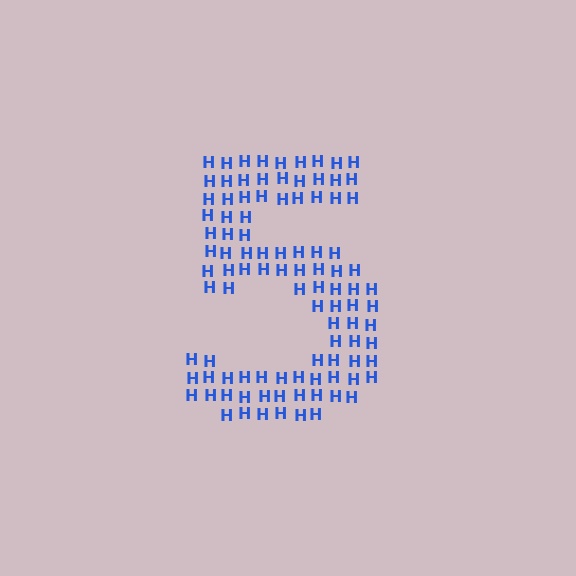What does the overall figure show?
The overall figure shows the digit 5.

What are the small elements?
The small elements are letter H's.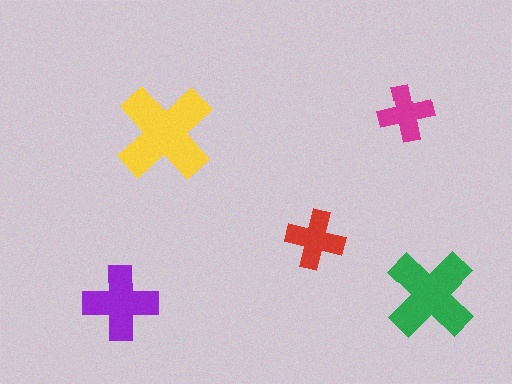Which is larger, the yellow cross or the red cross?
The yellow one.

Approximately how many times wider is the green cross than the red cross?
About 1.5 times wider.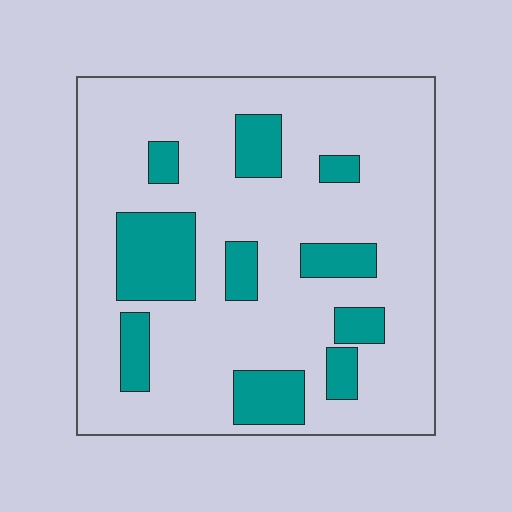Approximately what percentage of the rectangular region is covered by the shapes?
Approximately 20%.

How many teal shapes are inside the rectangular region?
10.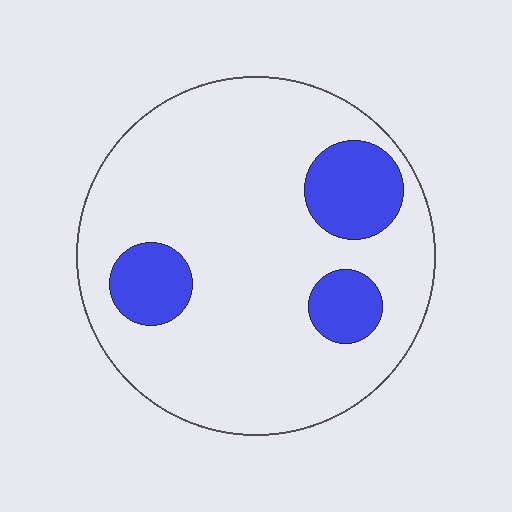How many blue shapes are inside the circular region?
3.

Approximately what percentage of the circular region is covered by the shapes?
Approximately 15%.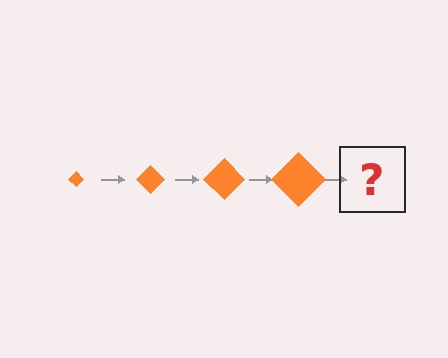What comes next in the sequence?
The next element should be an orange diamond, larger than the previous one.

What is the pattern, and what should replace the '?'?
The pattern is that the diamond gets progressively larger each step. The '?' should be an orange diamond, larger than the previous one.